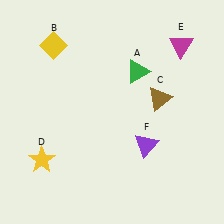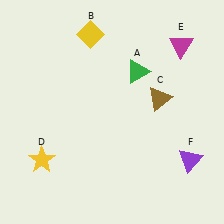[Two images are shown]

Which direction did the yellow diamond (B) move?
The yellow diamond (B) moved right.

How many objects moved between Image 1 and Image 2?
2 objects moved between the two images.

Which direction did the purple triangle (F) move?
The purple triangle (F) moved right.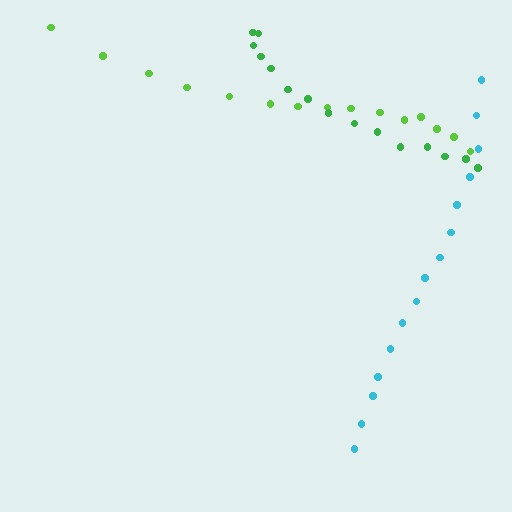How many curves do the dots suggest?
There are 3 distinct paths.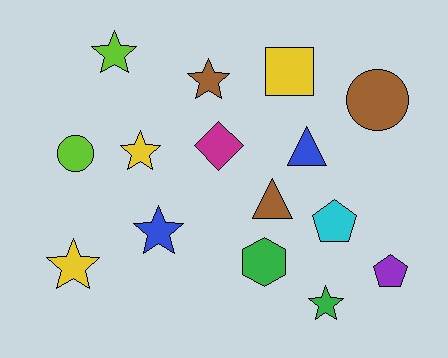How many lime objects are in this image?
There are 2 lime objects.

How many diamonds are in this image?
There is 1 diamond.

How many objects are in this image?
There are 15 objects.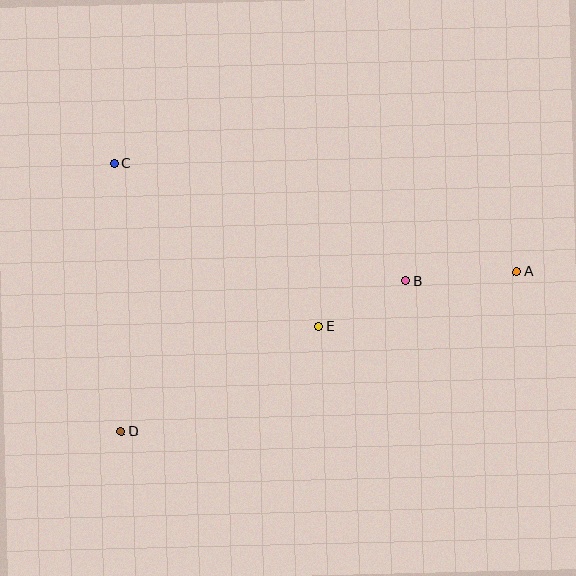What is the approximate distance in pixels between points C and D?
The distance between C and D is approximately 268 pixels.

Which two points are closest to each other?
Points B and E are closest to each other.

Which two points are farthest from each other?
Points A and D are farthest from each other.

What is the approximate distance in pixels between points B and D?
The distance between B and D is approximately 321 pixels.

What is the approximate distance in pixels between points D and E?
The distance between D and E is approximately 223 pixels.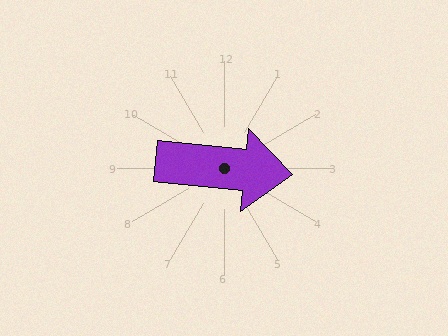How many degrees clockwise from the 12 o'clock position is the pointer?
Approximately 96 degrees.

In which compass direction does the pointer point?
East.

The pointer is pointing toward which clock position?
Roughly 3 o'clock.